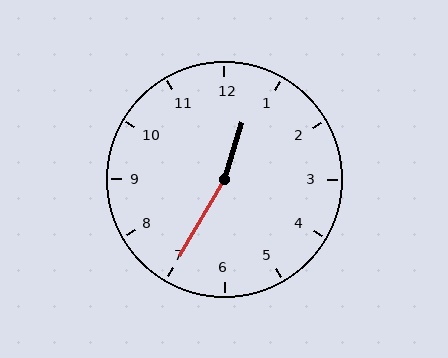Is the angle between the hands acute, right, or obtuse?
It is obtuse.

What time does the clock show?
12:35.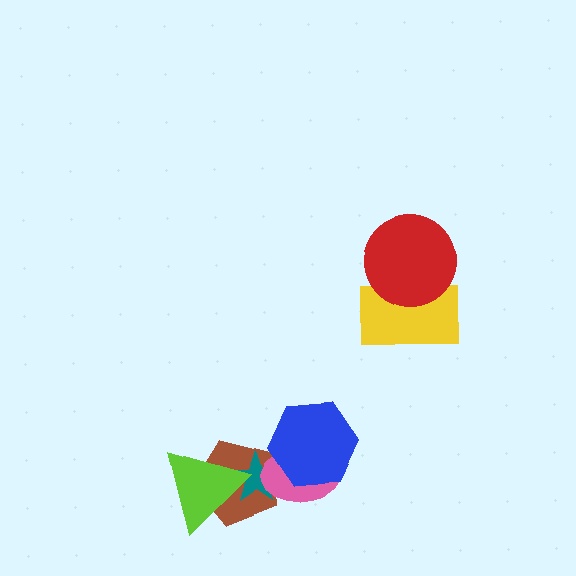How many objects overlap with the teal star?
3 objects overlap with the teal star.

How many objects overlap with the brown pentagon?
3 objects overlap with the brown pentagon.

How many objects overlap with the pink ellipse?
3 objects overlap with the pink ellipse.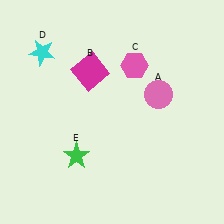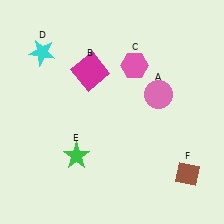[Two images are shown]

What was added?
A brown diamond (F) was added in Image 2.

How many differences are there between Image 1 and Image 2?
There is 1 difference between the two images.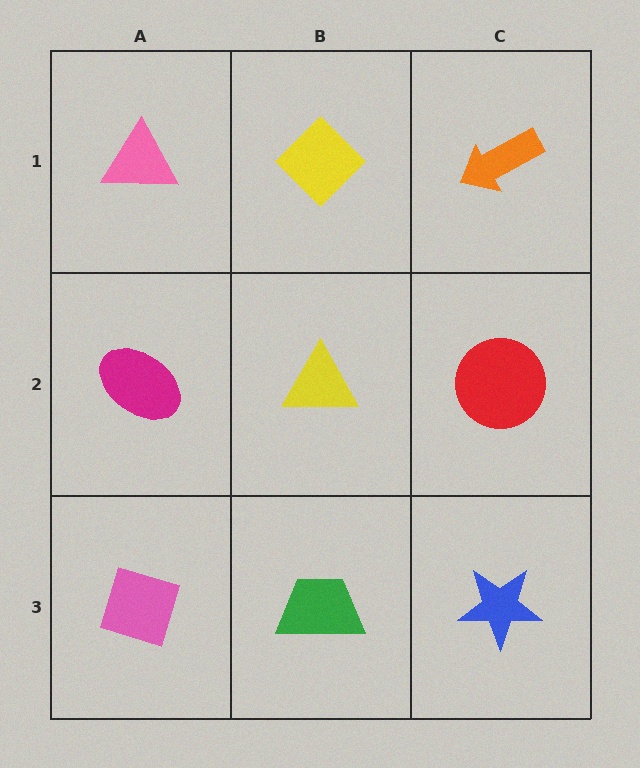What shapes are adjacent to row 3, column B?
A yellow triangle (row 2, column B), a pink diamond (row 3, column A), a blue star (row 3, column C).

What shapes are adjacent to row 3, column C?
A red circle (row 2, column C), a green trapezoid (row 3, column B).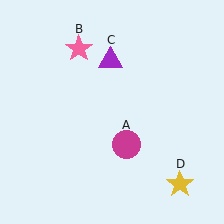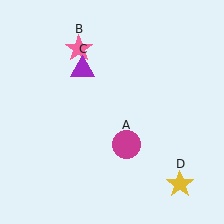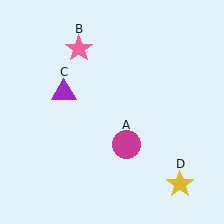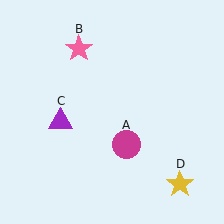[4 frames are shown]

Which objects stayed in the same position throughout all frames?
Magenta circle (object A) and pink star (object B) and yellow star (object D) remained stationary.